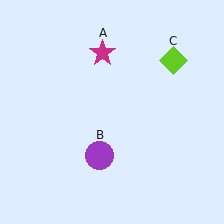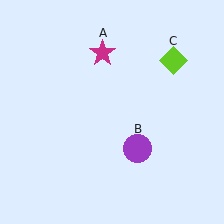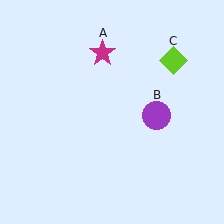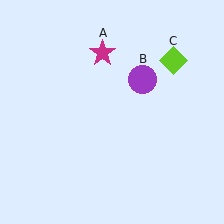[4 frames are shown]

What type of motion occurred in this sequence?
The purple circle (object B) rotated counterclockwise around the center of the scene.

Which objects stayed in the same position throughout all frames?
Magenta star (object A) and lime diamond (object C) remained stationary.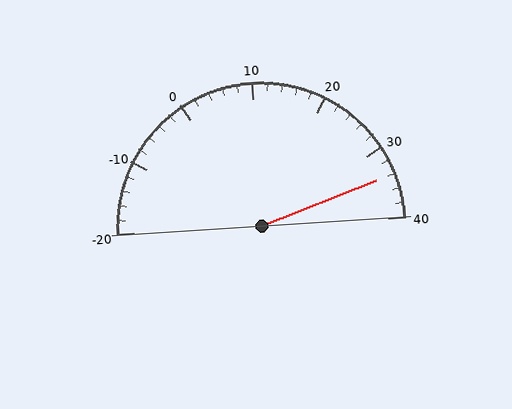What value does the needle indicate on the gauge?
The needle indicates approximately 34.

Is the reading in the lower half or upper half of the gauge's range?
The reading is in the upper half of the range (-20 to 40).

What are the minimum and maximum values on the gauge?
The gauge ranges from -20 to 40.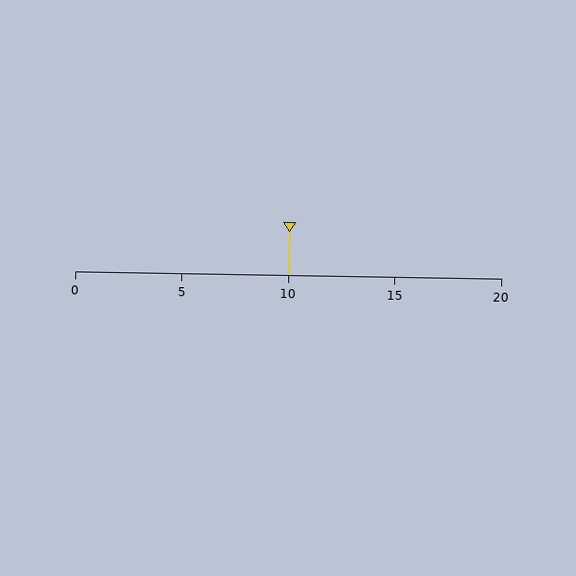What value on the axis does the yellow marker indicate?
The marker indicates approximately 10.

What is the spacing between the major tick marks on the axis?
The major ticks are spaced 5 apart.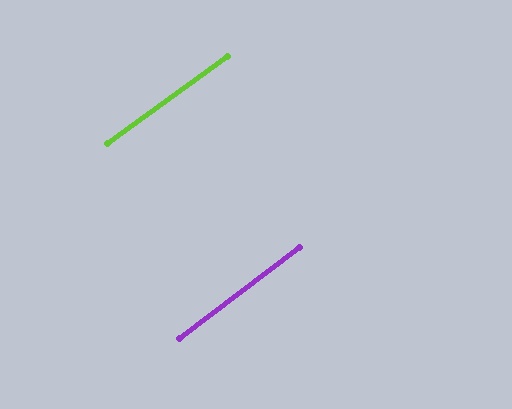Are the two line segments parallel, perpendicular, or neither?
Parallel — their directions differ by only 1.1°.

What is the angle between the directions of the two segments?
Approximately 1 degree.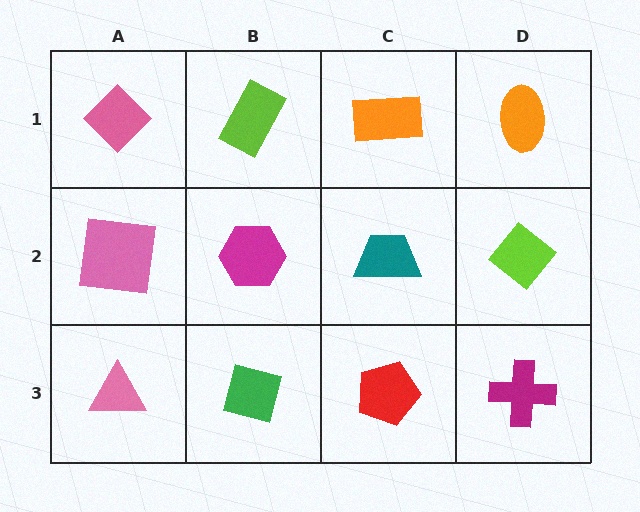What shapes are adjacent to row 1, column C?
A teal trapezoid (row 2, column C), a lime rectangle (row 1, column B), an orange ellipse (row 1, column D).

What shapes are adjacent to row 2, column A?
A pink diamond (row 1, column A), a pink triangle (row 3, column A), a magenta hexagon (row 2, column B).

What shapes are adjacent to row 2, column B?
A lime rectangle (row 1, column B), a green diamond (row 3, column B), a pink square (row 2, column A), a teal trapezoid (row 2, column C).